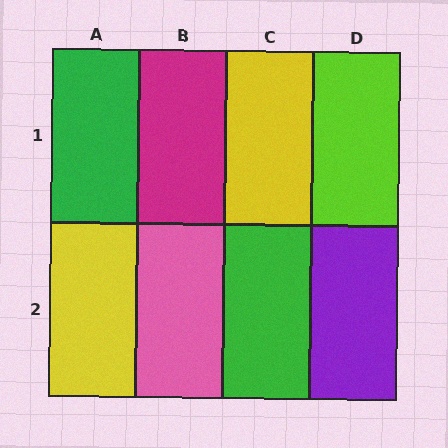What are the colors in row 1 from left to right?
Green, magenta, yellow, lime.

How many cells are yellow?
2 cells are yellow.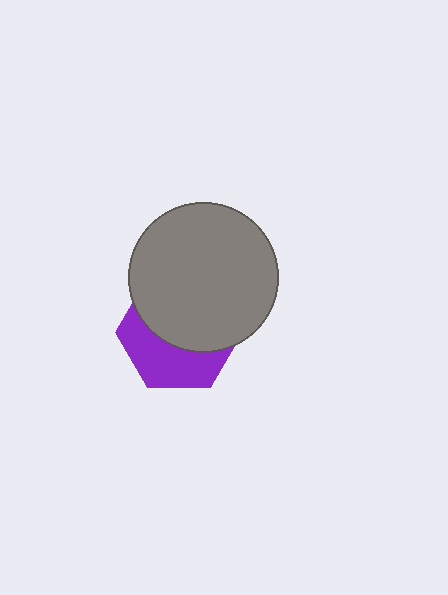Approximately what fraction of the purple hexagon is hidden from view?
Roughly 58% of the purple hexagon is hidden behind the gray circle.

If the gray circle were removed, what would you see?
You would see the complete purple hexagon.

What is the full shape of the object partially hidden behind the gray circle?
The partially hidden object is a purple hexagon.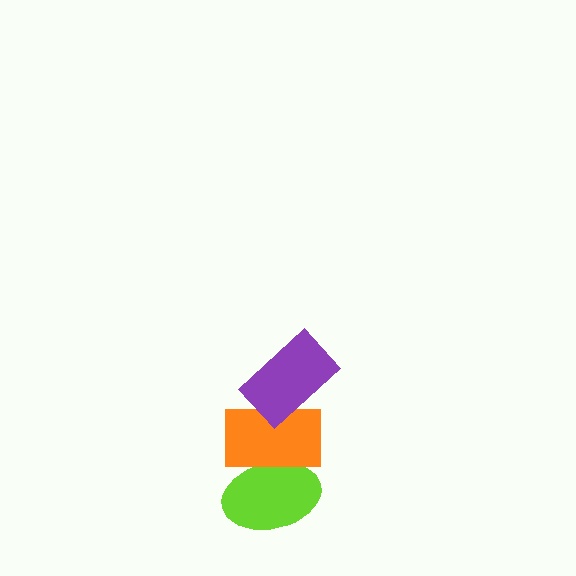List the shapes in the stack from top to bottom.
From top to bottom: the purple rectangle, the orange rectangle, the lime ellipse.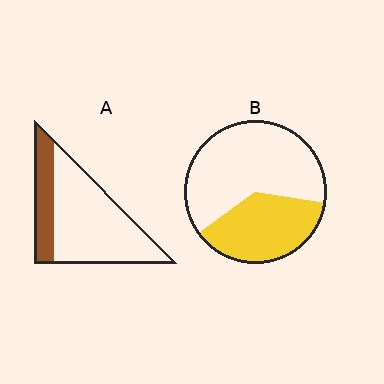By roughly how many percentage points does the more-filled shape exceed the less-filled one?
By roughly 10 percentage points (B over A).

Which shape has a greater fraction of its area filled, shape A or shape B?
Shape B.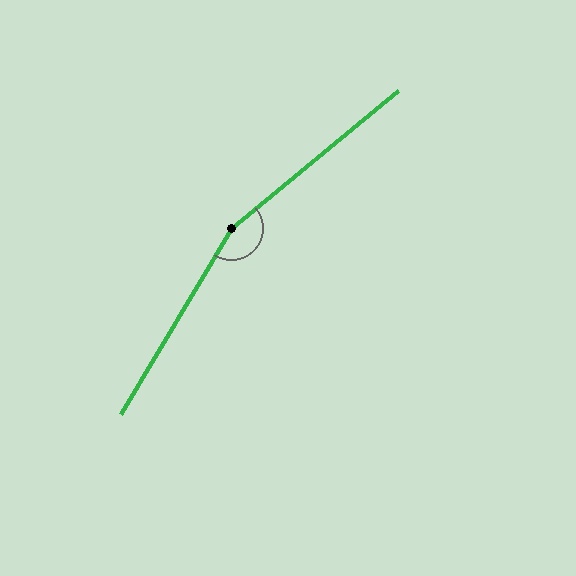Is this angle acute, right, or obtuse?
It is obtuse.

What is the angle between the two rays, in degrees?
Approximately 161 degrees.